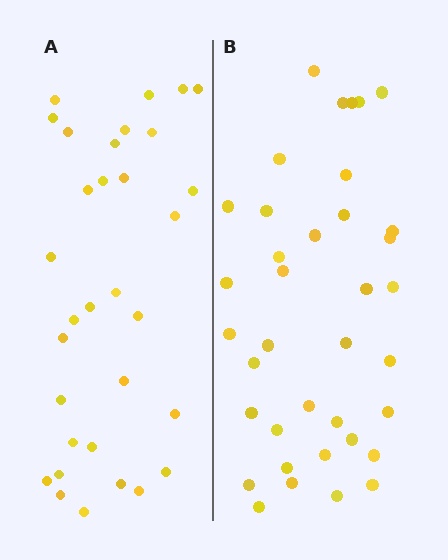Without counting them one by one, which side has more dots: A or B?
Region B (the right region) has more dots.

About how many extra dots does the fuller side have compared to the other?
Region B has about 5 more dots than region A.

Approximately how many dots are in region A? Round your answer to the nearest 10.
About 30 dots. (The exact count is 32, which rounds to 30.)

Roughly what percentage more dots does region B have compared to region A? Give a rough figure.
About 15% more.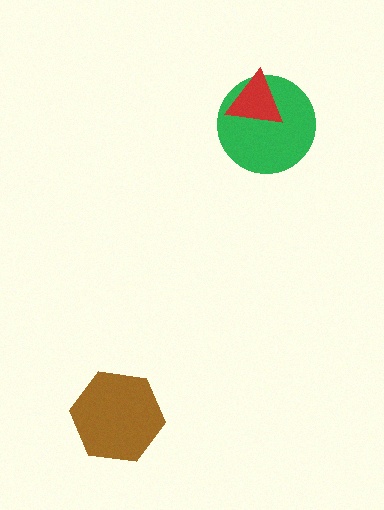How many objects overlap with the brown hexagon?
0 objects overlap with the brown hexagon.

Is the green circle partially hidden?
Yes, it is partially covered by another shape.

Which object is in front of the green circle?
The red triangle is in front of the green circle.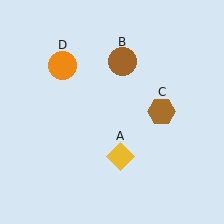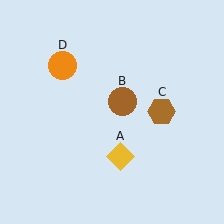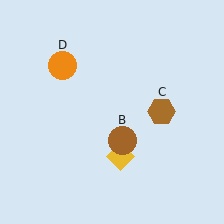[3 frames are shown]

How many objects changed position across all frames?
1 object changed position: brown circle (object B).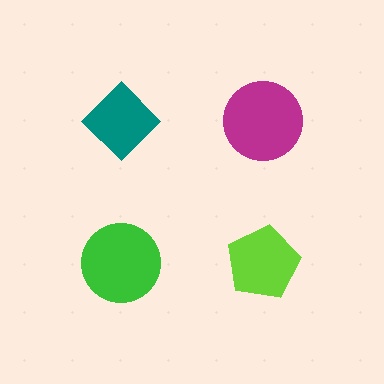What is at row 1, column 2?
A magenta circle.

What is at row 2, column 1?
A green circle.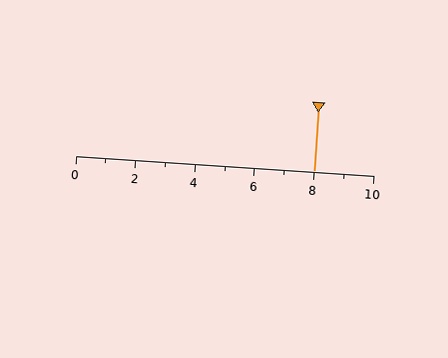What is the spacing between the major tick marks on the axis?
The major ticks are spaced 2 apart.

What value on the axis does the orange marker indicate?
The marker indicates approximately 8.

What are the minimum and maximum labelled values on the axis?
The axis runs from 0 to 10.